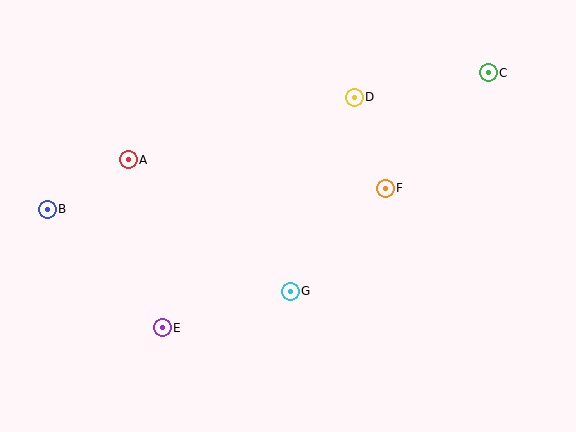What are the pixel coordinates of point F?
Point F is at (385, 188).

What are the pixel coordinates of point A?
Point A is at (128, 160).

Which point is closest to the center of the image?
Point G at (290, 291) is closest to the center.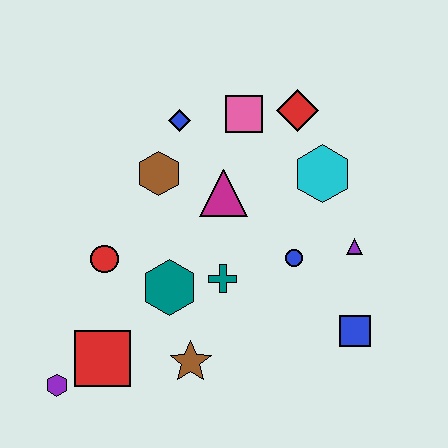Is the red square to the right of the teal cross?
No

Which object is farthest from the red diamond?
The purple hexagon is farthest from the red diamond.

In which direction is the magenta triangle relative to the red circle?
The magenta triangle is to the right of the red circle.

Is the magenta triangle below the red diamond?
Yes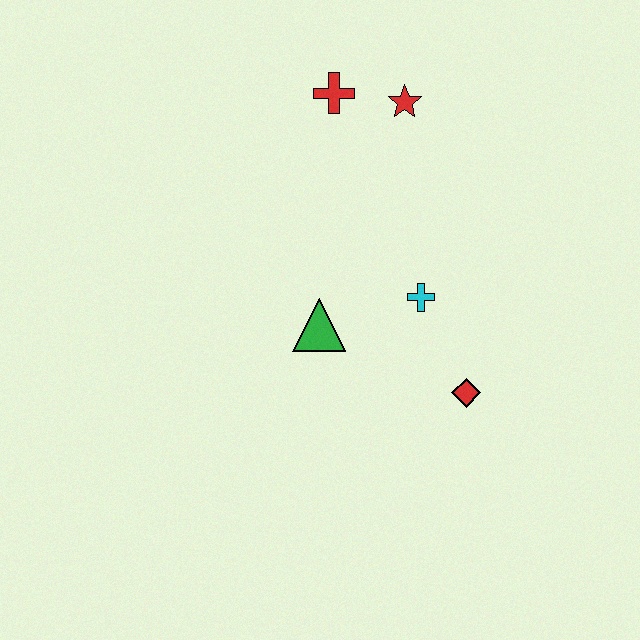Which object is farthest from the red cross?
The red diamond is farthest from the red cross.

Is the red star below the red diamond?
No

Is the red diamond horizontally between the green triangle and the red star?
No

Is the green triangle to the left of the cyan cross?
Yes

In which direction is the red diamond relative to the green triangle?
The red diamond is to the right of the green triangle.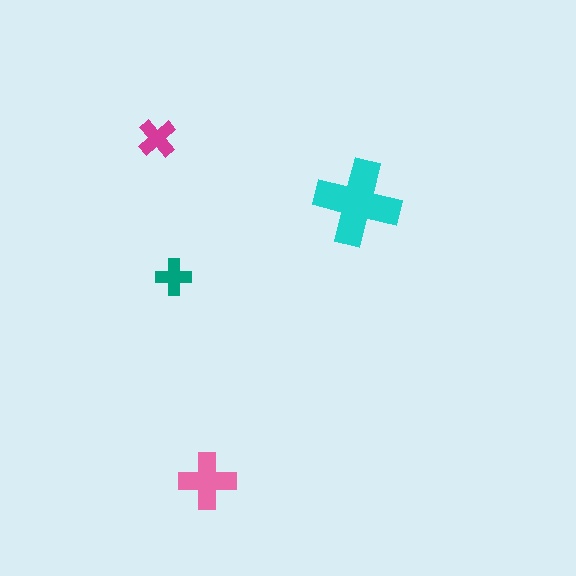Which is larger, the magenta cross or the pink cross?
The pink one.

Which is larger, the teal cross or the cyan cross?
The cyan one.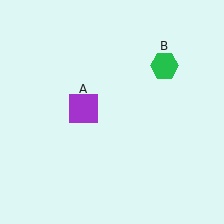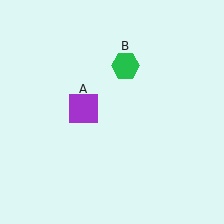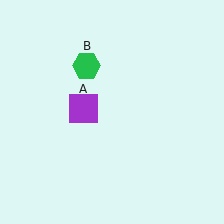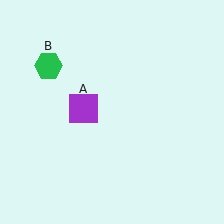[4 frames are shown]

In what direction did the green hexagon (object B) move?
The green hexagon (object B) moved left.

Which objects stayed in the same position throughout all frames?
Purple square (object A) remained stationary.